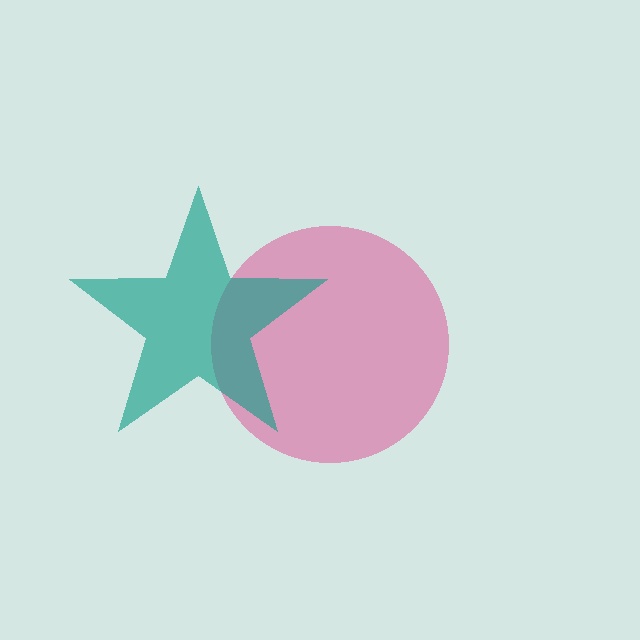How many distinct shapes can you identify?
There are 2 distinct shapes: a pink circle, a teal star.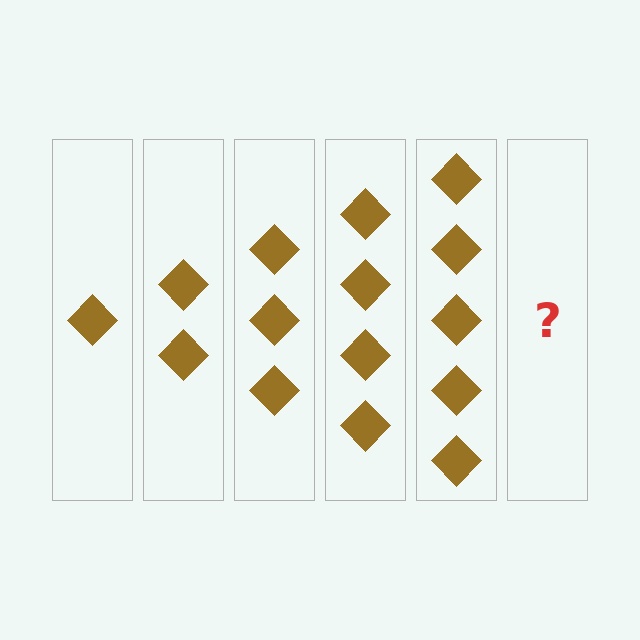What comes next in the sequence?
The next element should be 6 diamonds.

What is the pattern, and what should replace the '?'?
The pattern is that each step adds one more diamond. The '?' should be 6 diamonds.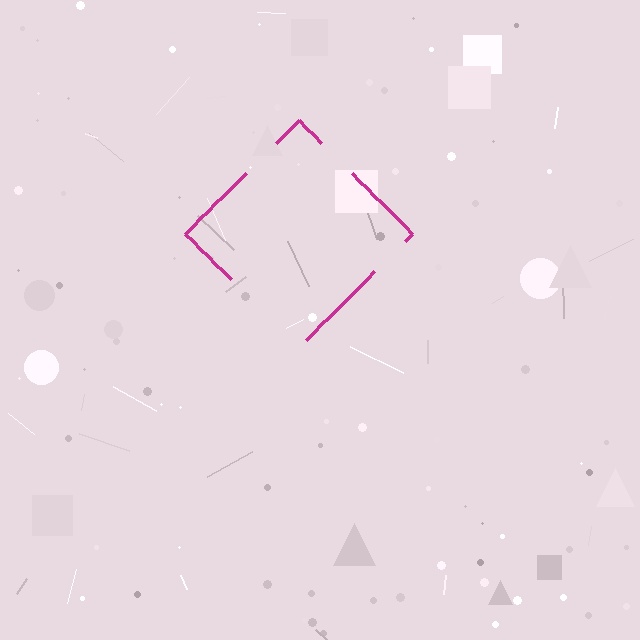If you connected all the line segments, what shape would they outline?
They would outline a diamond.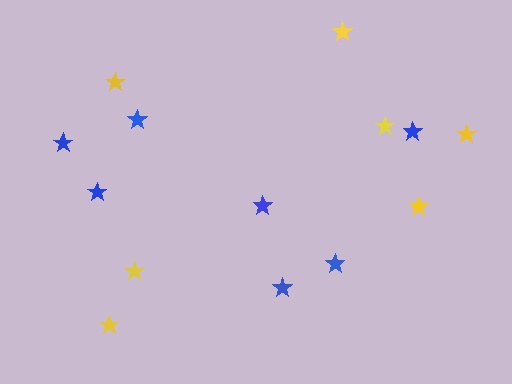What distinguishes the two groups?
There are 2 groups: one group of blue stars (7) and one group of yellow stars (7).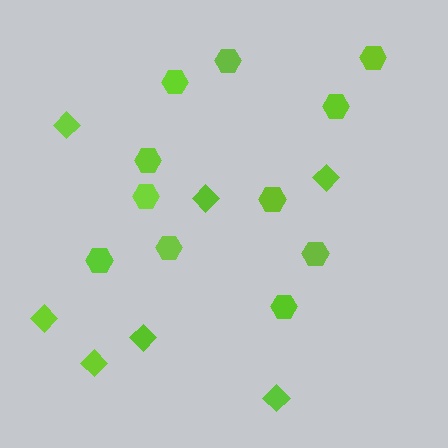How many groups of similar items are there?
There are 2 groups: one group of diamonds (7) and one group of hexagons (11).